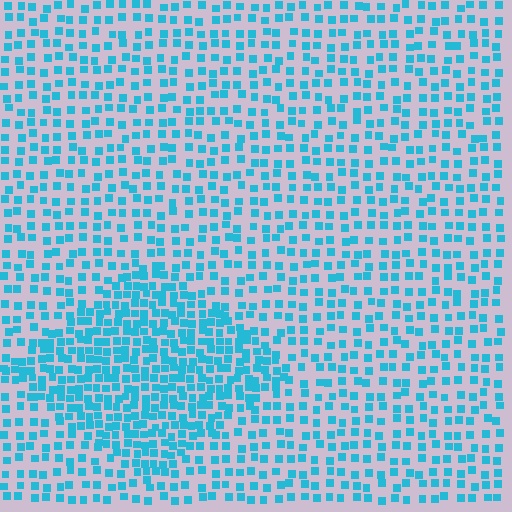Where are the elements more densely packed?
The elements are more densely packed inside the diamond boundary.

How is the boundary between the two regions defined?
The boundary is defined by a change in element density (approximately 1.9x ratio). All elements are the same color, size, and shape.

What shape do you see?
I see a diamond.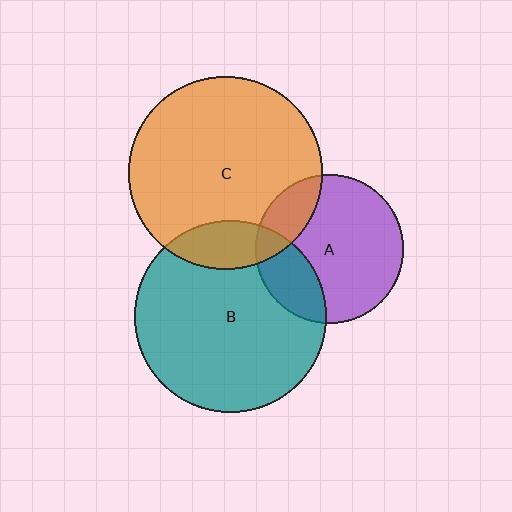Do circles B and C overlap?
Yes.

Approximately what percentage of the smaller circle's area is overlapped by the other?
Approximately 15%.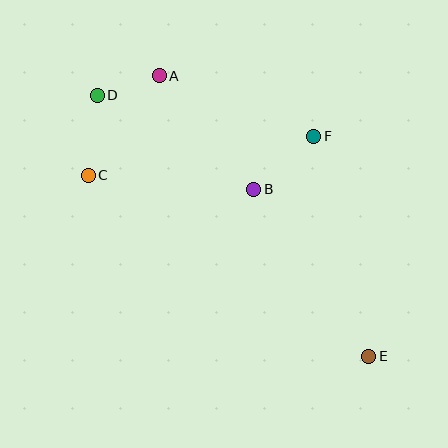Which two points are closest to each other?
Points A and D are closest to each other.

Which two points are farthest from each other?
Points D and E are farthest from each other.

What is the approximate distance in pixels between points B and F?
The distance between B and F is approximately 80 pixels.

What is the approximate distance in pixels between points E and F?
The distance between E and F is approximately 227 pixels.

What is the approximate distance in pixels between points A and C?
The distance between A and C is approximately 122 pixels.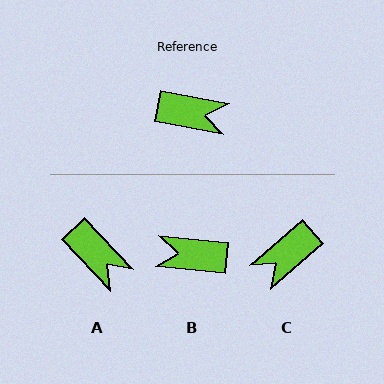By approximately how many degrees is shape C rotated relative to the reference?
Approximately 128 degrees clockwise.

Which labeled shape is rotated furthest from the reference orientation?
B, about 175 degrees away.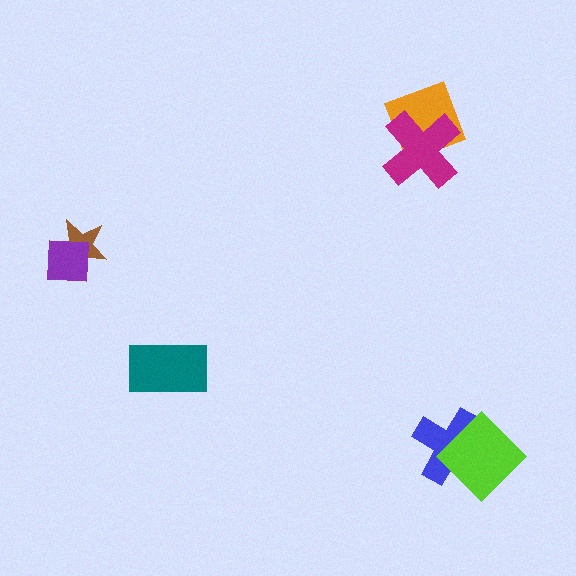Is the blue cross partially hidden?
Yes, it is partially covered by another shape.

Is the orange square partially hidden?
Yes, it is partially covered by another shape.